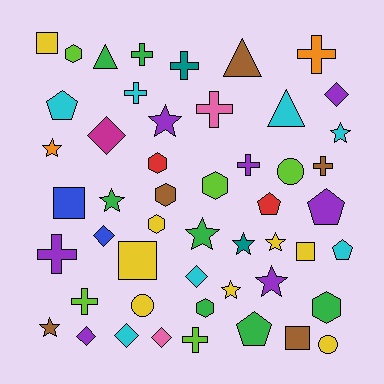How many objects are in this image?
There are 50 objects.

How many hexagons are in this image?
There are 7 hexagons.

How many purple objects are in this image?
There are 7 purple objects.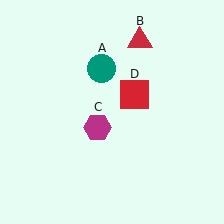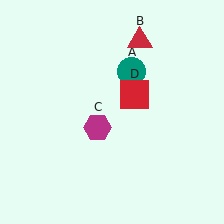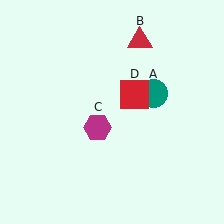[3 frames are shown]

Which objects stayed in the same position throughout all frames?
Red triangle (object B) and magenta hexagon (object C) and red square (object D) remained stationary.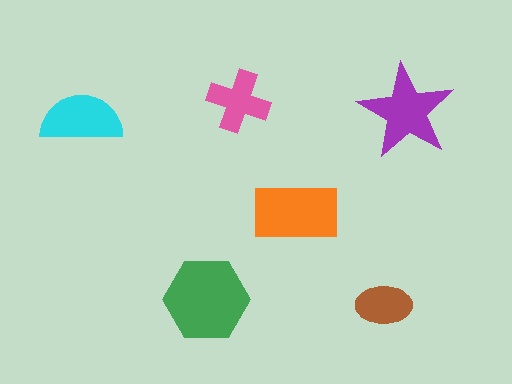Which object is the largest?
The green hexagon.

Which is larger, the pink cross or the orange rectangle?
The orange rectangle.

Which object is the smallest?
The brown ellipse.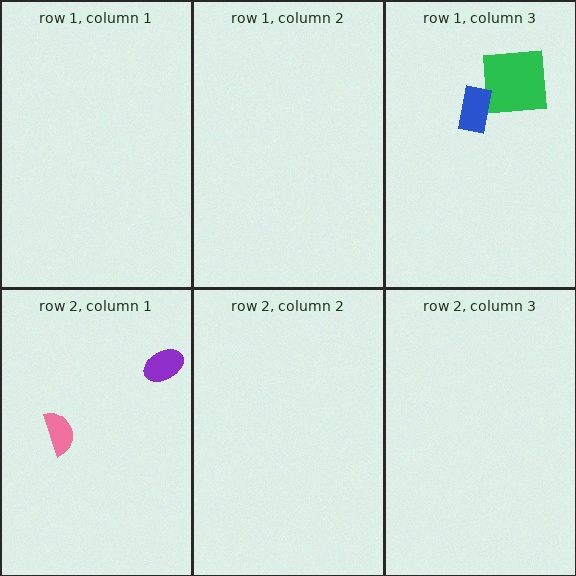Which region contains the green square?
The row 1, column 3 region.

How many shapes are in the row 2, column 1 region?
2.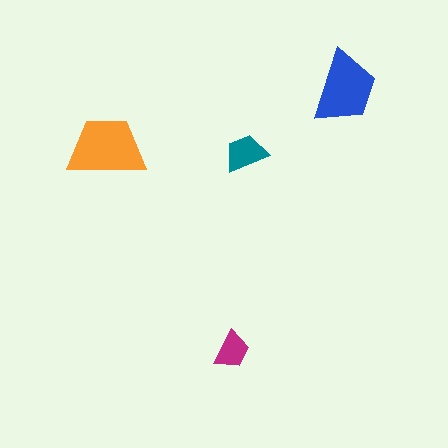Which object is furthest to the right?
The blue trapezoid is rightmost.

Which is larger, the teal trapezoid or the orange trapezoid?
The orange one.